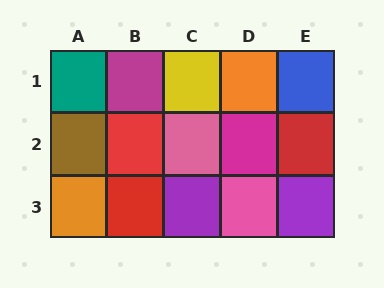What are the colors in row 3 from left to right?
Orange, red, purple, pink, purple.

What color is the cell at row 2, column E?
Red.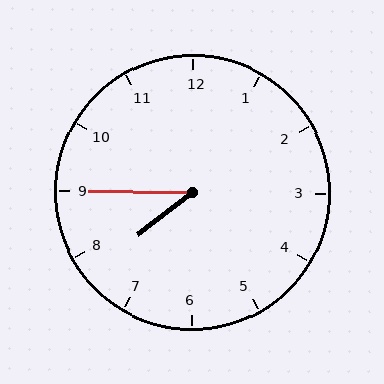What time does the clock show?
7:45.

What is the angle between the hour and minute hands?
Approximately 38 degrees.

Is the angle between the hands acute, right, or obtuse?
It is acute.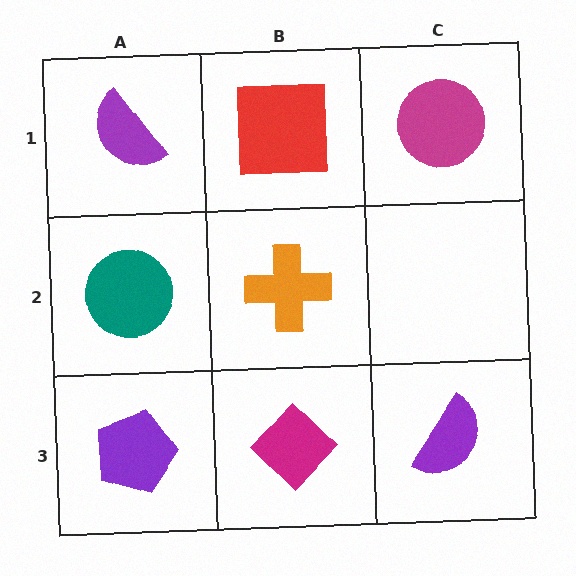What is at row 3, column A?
A purple pentagon.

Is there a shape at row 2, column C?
No, that cell is empty.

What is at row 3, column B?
A magenta diamond.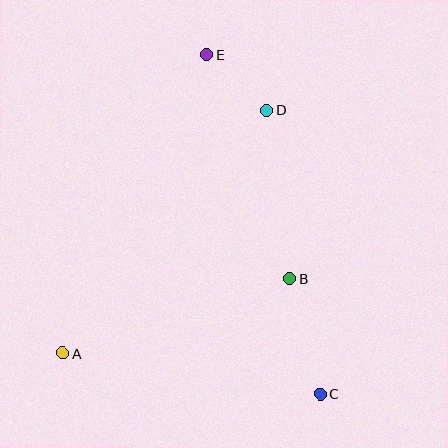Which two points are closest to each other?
Points D and E are closest to each other.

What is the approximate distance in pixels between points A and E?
The distance between A and E is approximately 332 pixels.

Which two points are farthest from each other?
Points C and E are farthest from each other.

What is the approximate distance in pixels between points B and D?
The distance between B and D is approximately 171 pixels.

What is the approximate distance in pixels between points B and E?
The distance between B and E is approximately 240 pixels.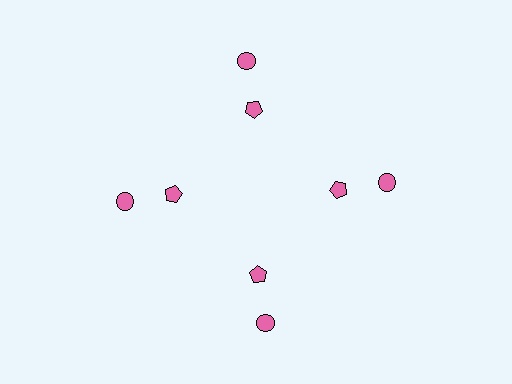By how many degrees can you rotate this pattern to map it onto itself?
The pattern maps onto itself every 90 degrees of rotation.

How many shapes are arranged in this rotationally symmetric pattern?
There are 8 shapes, arranged in 4 groups of 2.